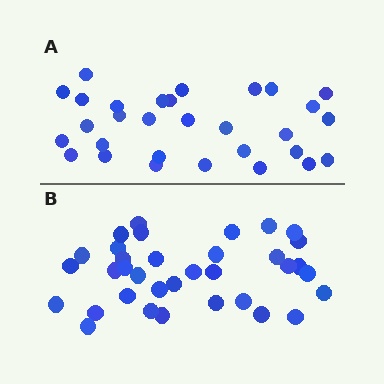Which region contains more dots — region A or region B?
Region B (the bottom region) has more dots.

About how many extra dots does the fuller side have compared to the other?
Region B has about 5 more dots than region A.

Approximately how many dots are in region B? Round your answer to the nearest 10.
About 40 dots. (The exact count is 35, which rounds to 40.)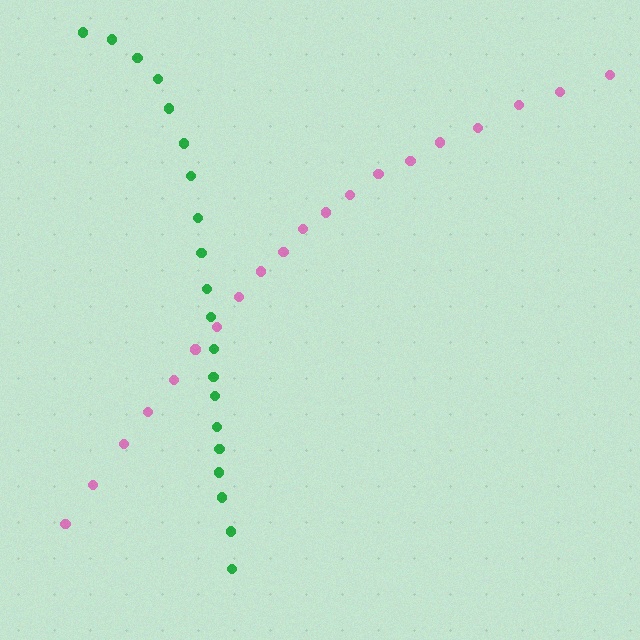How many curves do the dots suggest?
There are 2 distinct paths.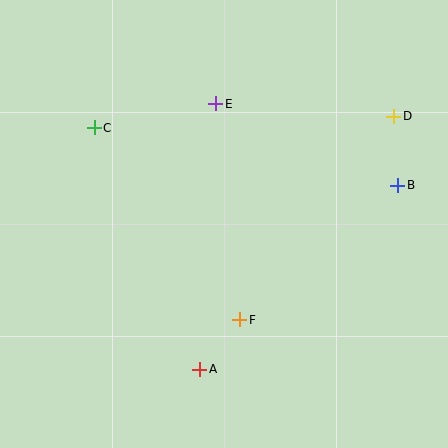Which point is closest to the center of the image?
Point F at (240, 320) is closest to the center.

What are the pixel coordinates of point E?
Point E is at (216, 104).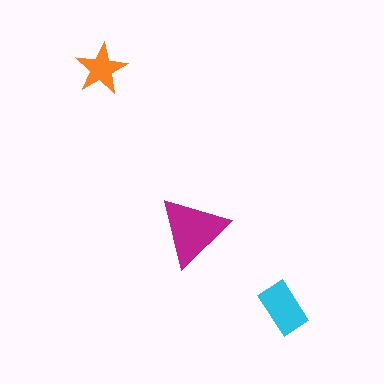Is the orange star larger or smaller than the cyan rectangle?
Smaller.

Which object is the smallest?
The orange star.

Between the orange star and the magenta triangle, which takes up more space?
The magenta triangle.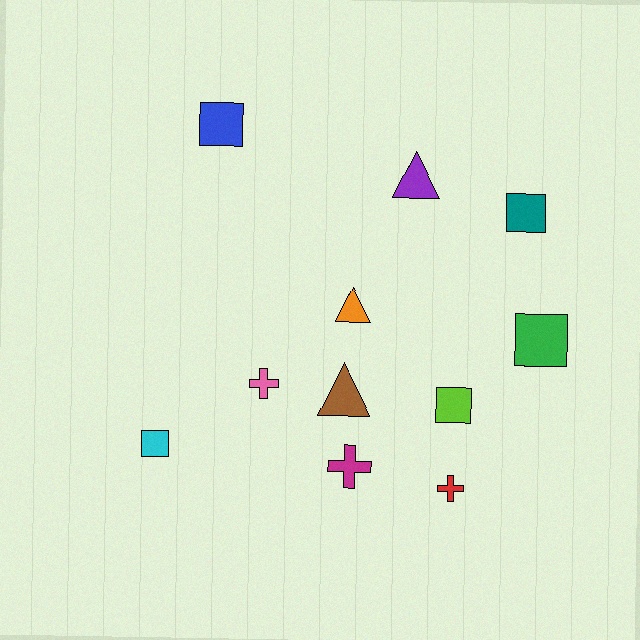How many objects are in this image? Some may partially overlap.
There are 11 objects.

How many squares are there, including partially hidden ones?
There are 5 squares.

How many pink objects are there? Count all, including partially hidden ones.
There is 1 pink object.